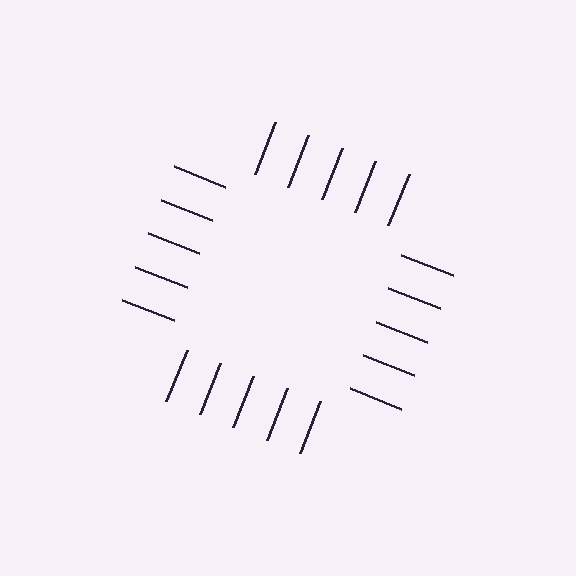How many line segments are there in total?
20 — 5 along each of the 4 edges.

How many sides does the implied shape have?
4 sides — the line-ends trace a square.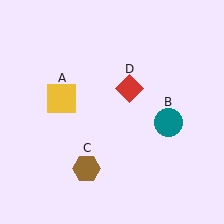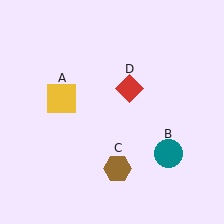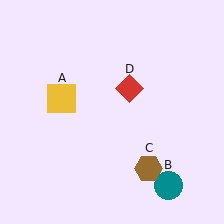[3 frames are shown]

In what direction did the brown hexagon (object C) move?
The brown hexagon (object C) moved right.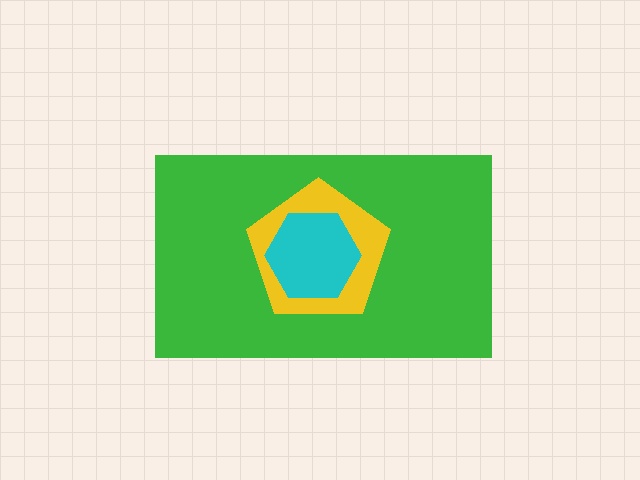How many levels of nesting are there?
3.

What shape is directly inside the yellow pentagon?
The cyan hexagon.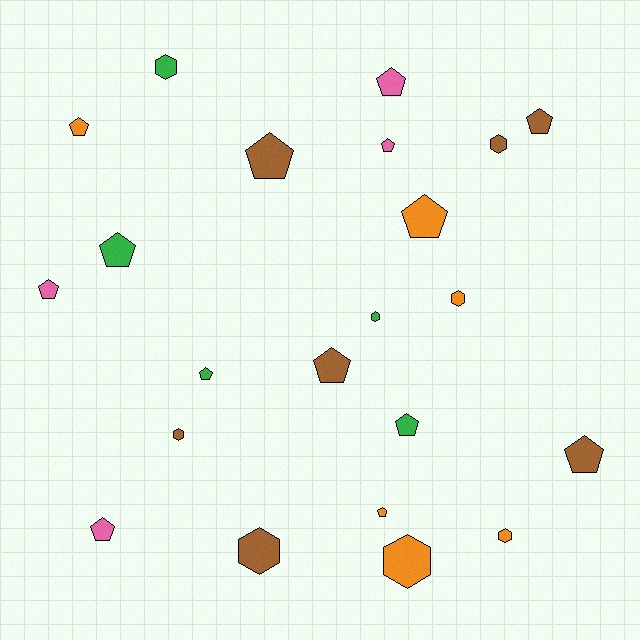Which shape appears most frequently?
Pentagon, with 14 objects.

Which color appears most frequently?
Brown, with 7 objects.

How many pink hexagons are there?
There are no pink hexagons.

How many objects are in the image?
There are 22 objects.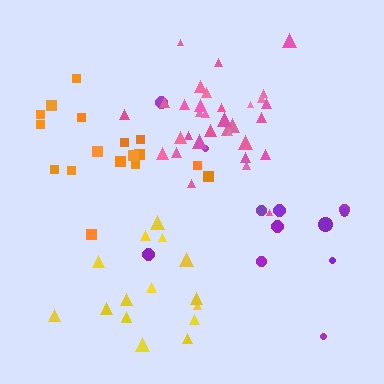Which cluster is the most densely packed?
Pink.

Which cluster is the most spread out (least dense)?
Purple.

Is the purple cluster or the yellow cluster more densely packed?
Yellow.